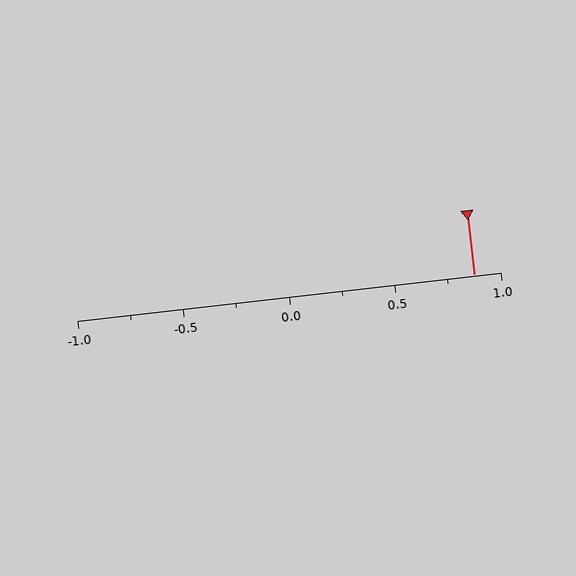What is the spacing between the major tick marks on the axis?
The major ticks are spaced 0.5 apart.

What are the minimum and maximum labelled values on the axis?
The axis runs from -1.0 to 1.0.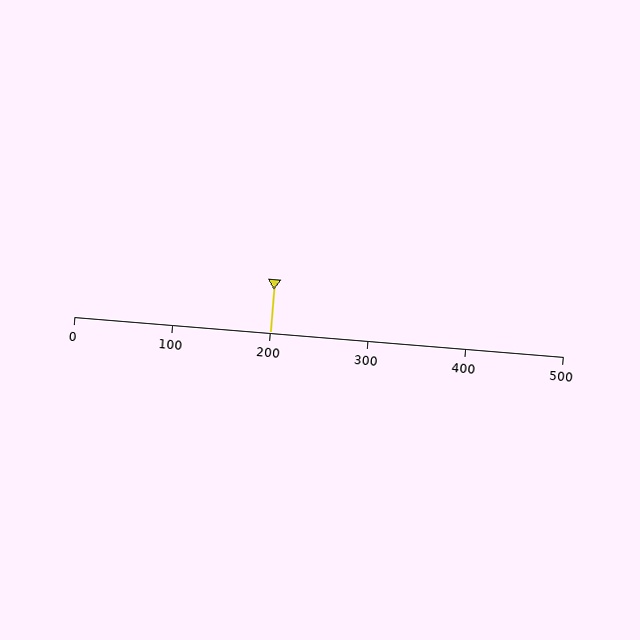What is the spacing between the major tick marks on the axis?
The major ticks are spaced 100 apart.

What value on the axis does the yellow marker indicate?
The marker indicates approximately 200.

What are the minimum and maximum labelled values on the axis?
The axis runs from 0 to 500.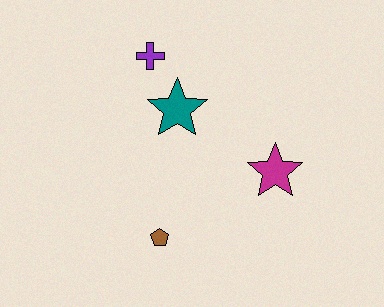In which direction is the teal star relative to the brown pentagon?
The teal star is above the brown pentagon.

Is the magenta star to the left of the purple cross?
No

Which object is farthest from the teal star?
The brown pentagon is farthest from the teal star.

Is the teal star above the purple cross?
No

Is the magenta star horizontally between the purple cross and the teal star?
No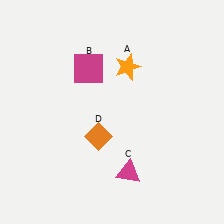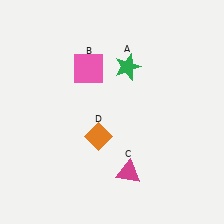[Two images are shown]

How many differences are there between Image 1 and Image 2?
There are 2 differences between the two images.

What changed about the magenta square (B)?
In Image 1, B is magenta. In Image 2, it changed to pink.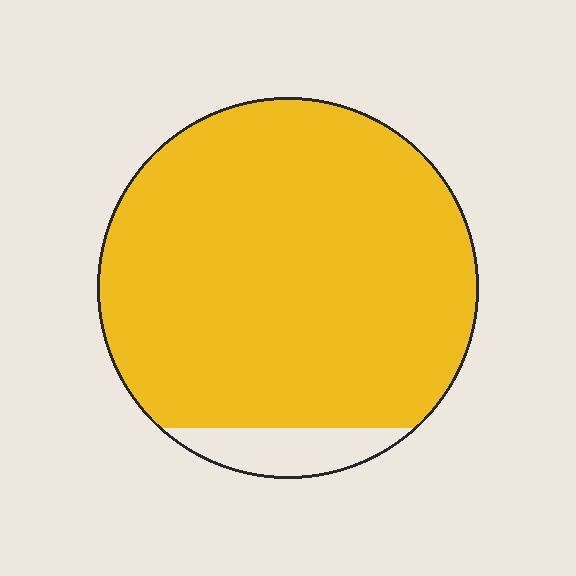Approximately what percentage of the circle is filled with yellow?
Approximately 90%.